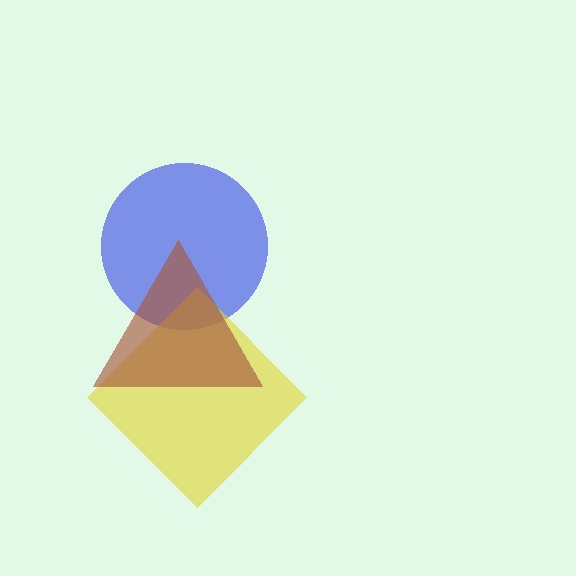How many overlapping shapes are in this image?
There are 3 overlapping shapes in the image.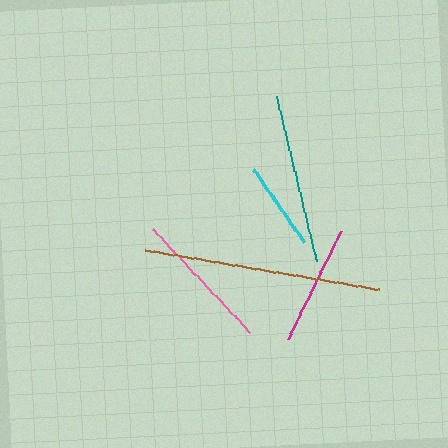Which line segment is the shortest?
The cyan line is the shortest at approximately 89 pixels.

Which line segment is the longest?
The brown line is the longest at approximately 238 pixels.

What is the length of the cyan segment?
The cyan segment is approximately 89 pixels long.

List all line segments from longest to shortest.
From longest to shortest: brown, teal, pink, magenta, cyan.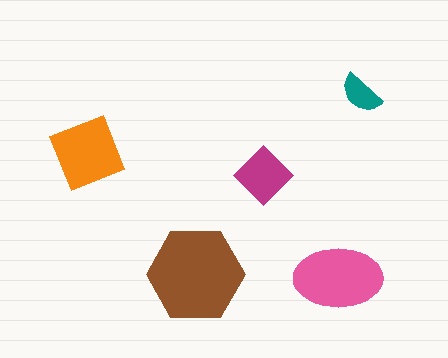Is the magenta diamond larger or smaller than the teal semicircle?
Larger.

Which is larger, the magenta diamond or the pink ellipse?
The pink ellipse.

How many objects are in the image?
There are 5 objects in the image.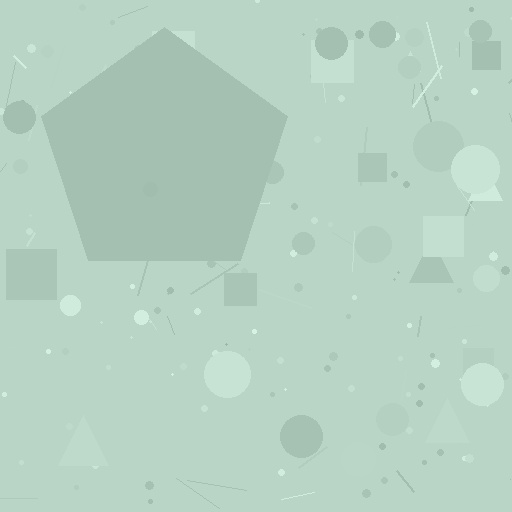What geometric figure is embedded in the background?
A pentagon is embedded in the background.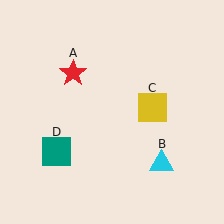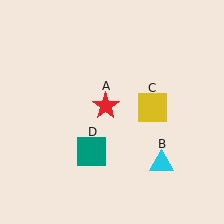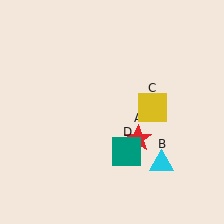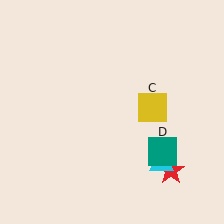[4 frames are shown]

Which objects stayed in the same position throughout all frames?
Cyan triangle (object B) and yellow square (object C) remained stationary.